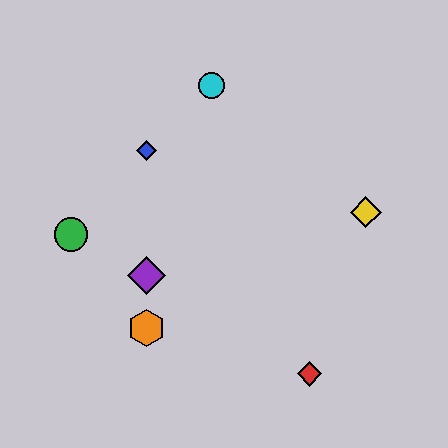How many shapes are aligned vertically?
3 shapes (the blue diamond, the purple diamond, the orange hexagon) are aligned vertically.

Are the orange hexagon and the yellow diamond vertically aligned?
No, the orange hexagon is at x≈147 and the yellow diamond is at x≈366.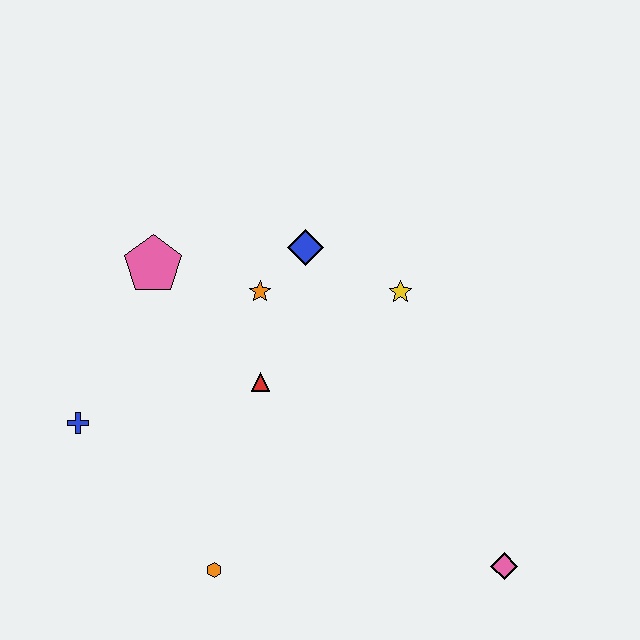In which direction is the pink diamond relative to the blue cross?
The pink diamond is to the right of the blue cross.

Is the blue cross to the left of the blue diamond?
Yes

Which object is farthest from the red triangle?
The pink diamond is farthest from the red triangle.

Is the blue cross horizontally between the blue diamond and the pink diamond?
No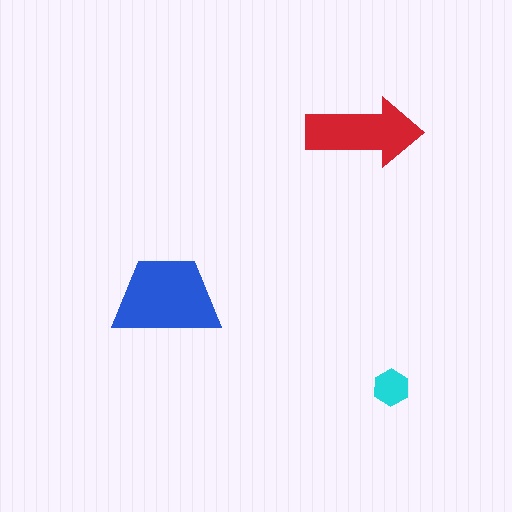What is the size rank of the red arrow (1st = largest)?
2nd.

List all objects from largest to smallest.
The blue trapezoid, the red arrow, the cyan hexagon.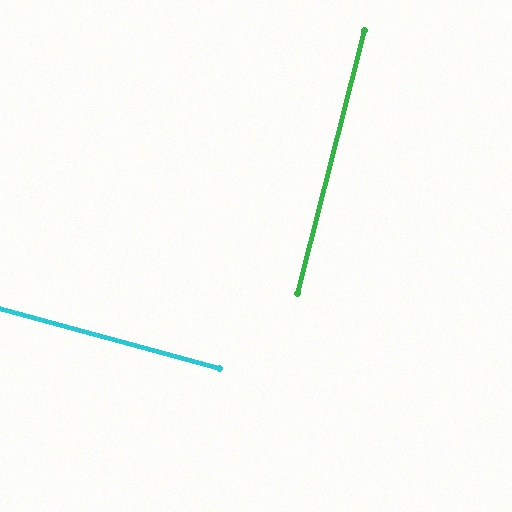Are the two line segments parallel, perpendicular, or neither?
Perpendicular — they meet at approximately 89°.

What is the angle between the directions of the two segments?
Approximately 89 degrees.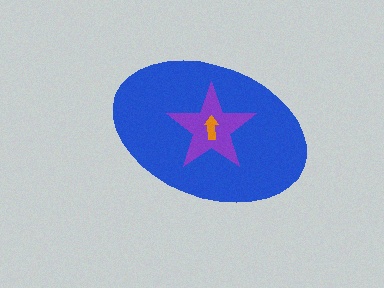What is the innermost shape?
The orange arrow.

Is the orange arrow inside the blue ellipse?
Yes.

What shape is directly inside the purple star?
The orange arrow.